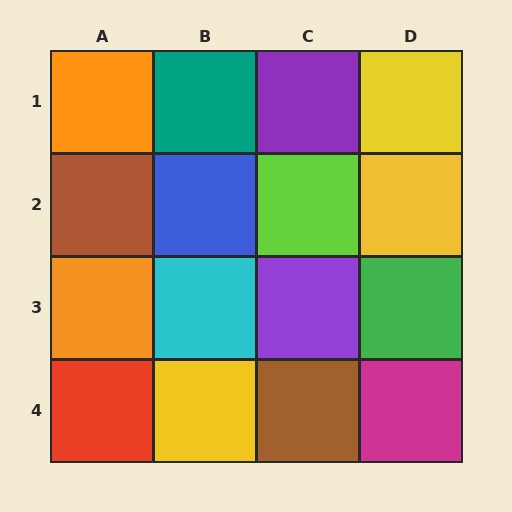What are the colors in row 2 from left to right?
Brown, blue, lime, yellow.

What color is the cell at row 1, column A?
Orange.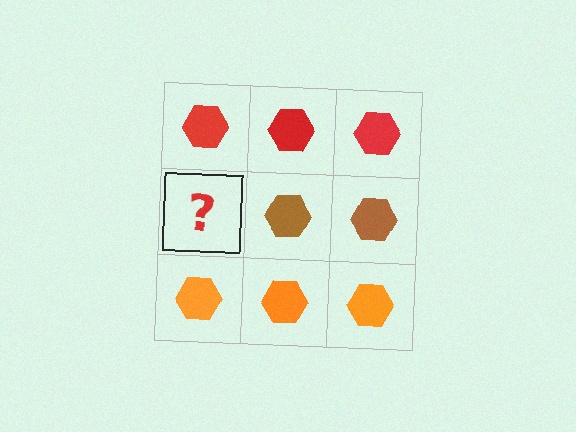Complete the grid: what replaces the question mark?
The question mark should be replaced with a brown hexagon.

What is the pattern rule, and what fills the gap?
The rule is that each row has a consistent color. The gap should be filled with a brown hexagon.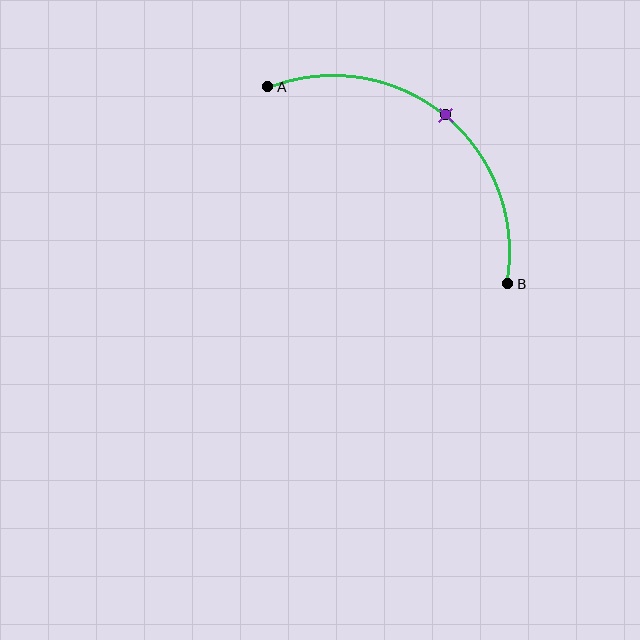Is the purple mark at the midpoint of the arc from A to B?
Yes. The purple mark lies on the arc at equal arc-length from both A and B — it is the arc midpoint.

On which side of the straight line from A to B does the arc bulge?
The arc bulges above and to the right of the straight line connecting A and B.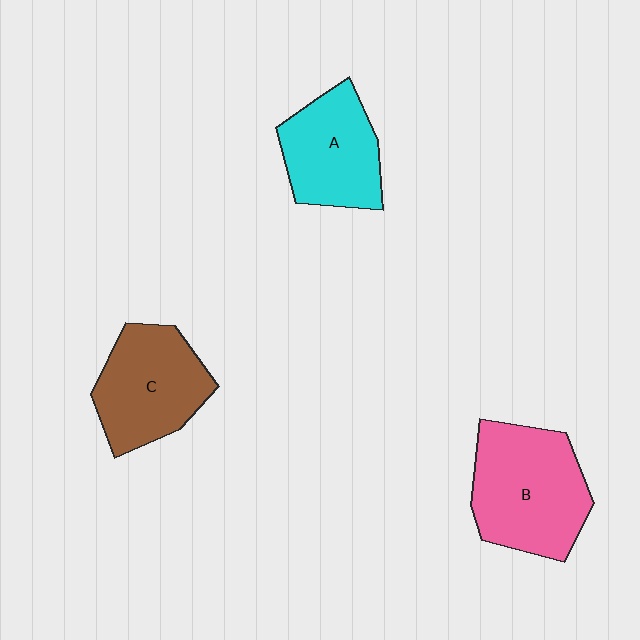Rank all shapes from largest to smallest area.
From largest to smallest: B (pink), C (brown), A (cyan).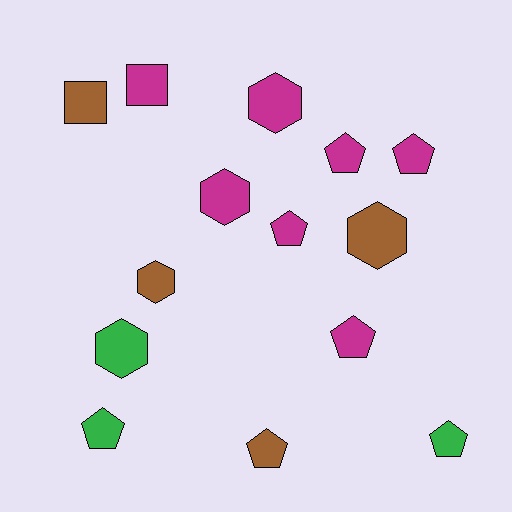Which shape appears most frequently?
Pentagon, with 7 objects.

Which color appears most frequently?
Magenta, with 7 objects.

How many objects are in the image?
There are 14 objects.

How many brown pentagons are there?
There is 1 brown pentagon.